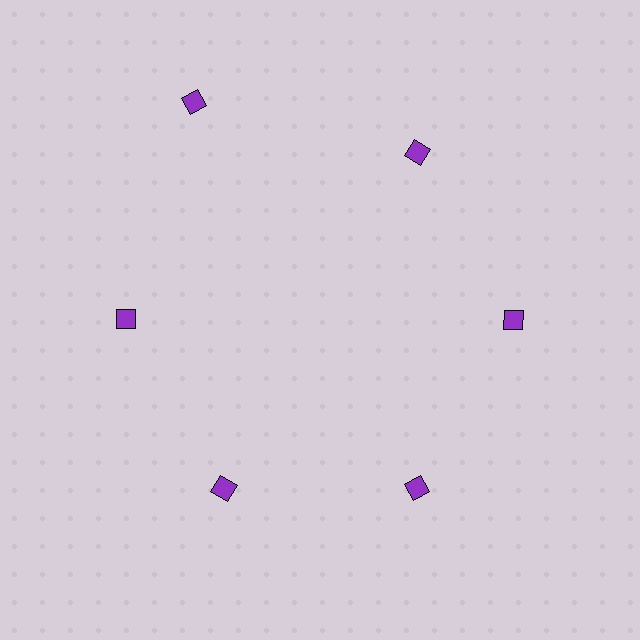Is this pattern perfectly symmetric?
No. The 6 purple diamonds are arranged in a ring, but one element near the 11 o'clock position is pushed outward from the center, breaking the 6-fold rotational symmetry.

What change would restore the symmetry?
The symmetry would be restored by moving it inward, back onto the ring so that all 6 diamonds sit at equal angles and equal distance from the center.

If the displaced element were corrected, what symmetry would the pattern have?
It would have 6-fold rotational symmetry — the pattern would map onto itself every 60 degrees.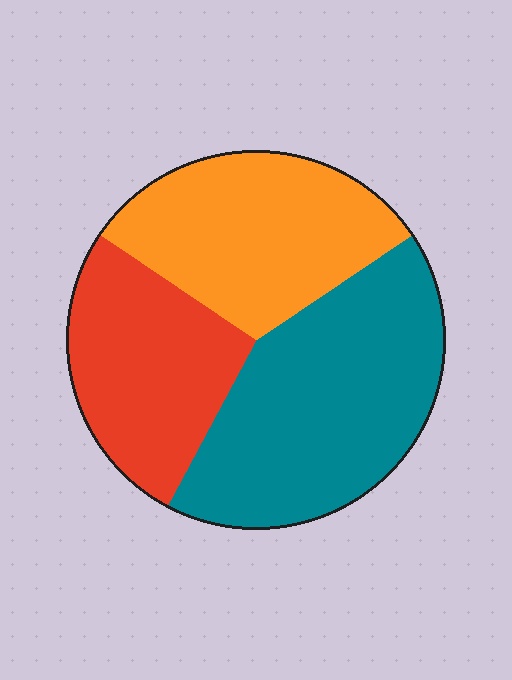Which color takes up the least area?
Red, at roughly 25%.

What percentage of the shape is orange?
Orange takes up between a sixth and a third of the shape.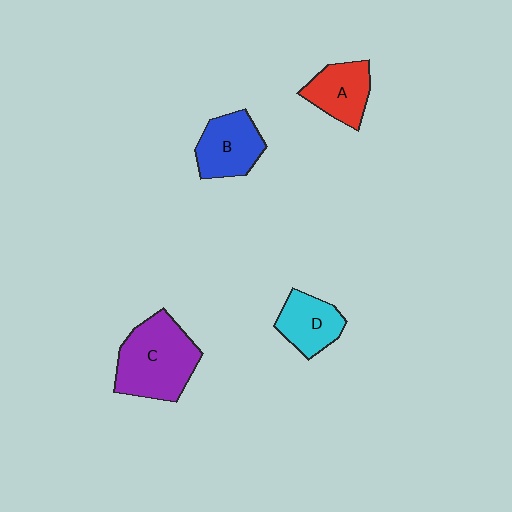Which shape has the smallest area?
Shape D (cyan).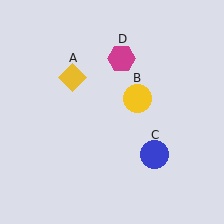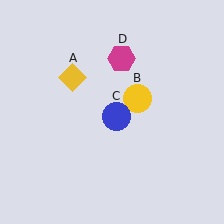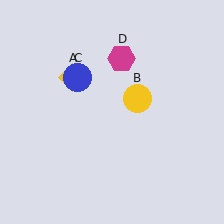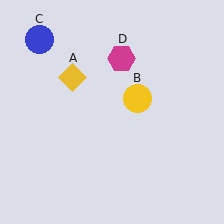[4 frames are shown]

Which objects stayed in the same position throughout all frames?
Yellow diamond (object A) and yellow circle (object B) and magenta hexagon (object D) remained stationary.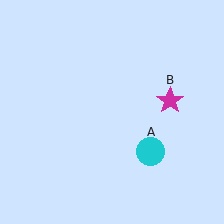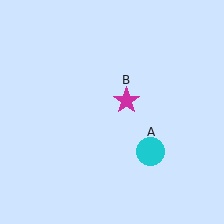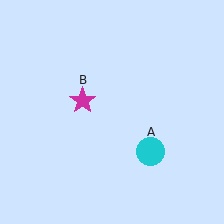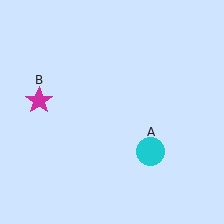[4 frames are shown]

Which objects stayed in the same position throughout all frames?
Cyan circle (object A) remained stationary.